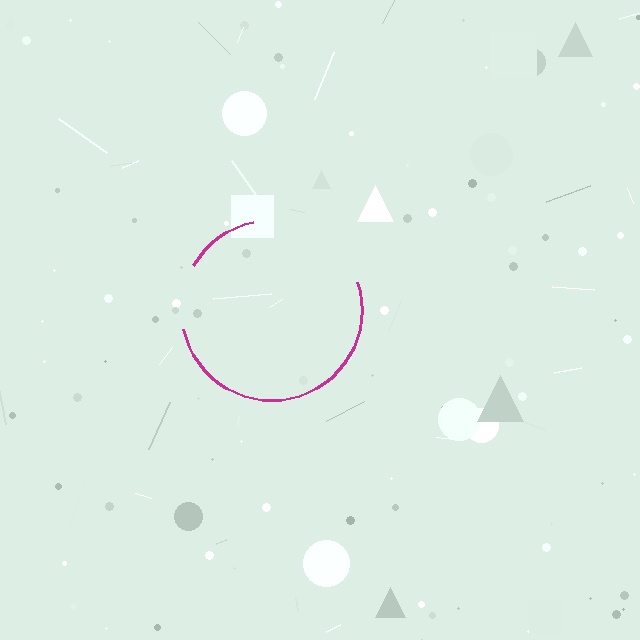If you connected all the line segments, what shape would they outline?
They would outline a circle.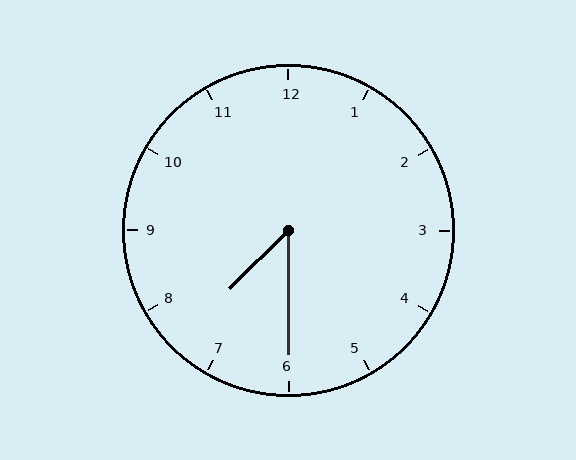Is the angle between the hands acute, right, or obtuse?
It is acute.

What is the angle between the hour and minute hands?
Approximately 45 degrees.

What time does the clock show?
7:30.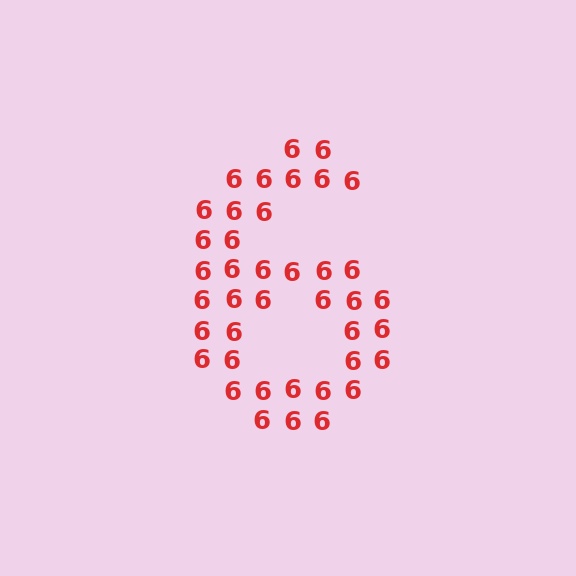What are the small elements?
The small elements are digit 6's.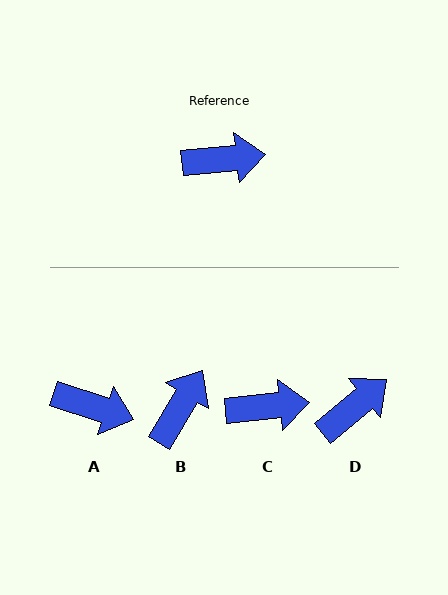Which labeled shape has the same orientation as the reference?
C.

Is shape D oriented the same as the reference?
No, it is off by about 34 degrees.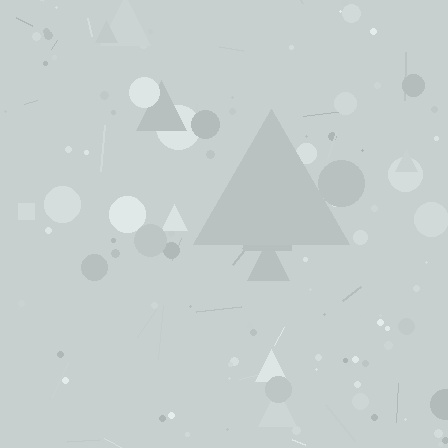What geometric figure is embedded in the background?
A triangle is embedded in the background.